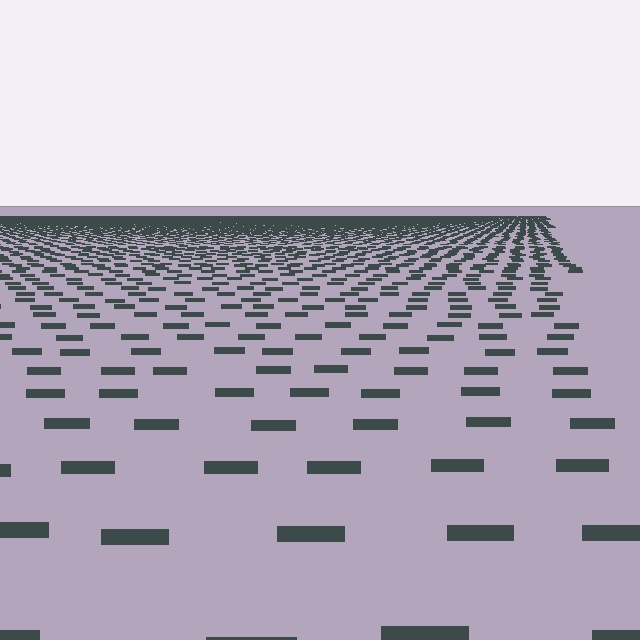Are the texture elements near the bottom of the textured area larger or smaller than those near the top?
Larger. Near the bottom, elements are closer to the viewer and appear at a bigger on-screen size.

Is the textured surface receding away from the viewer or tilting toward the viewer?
The surface is receding away from the viewer. Texture elements get smaller and denser toward the top.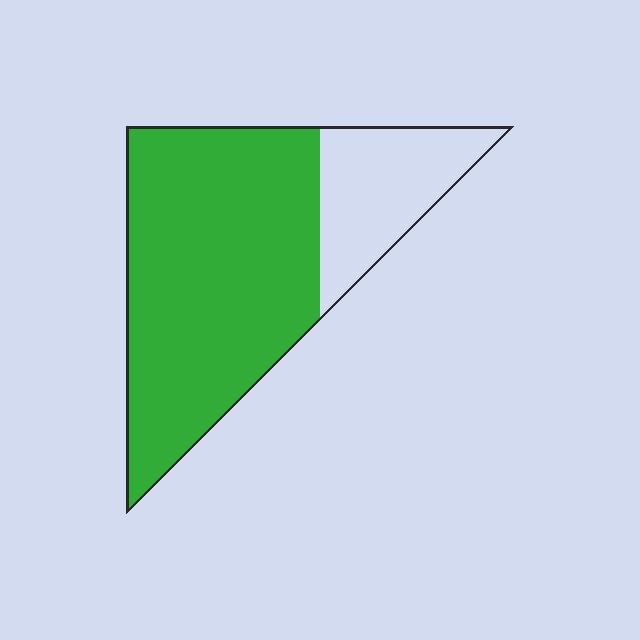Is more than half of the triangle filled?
Yes.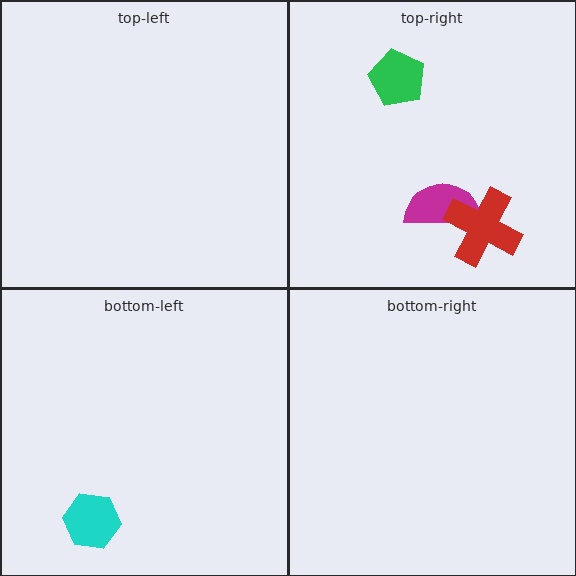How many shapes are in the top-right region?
3.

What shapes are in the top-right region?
The magenta semicircle, the green pentagon, the red cross.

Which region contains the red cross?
The top-right region.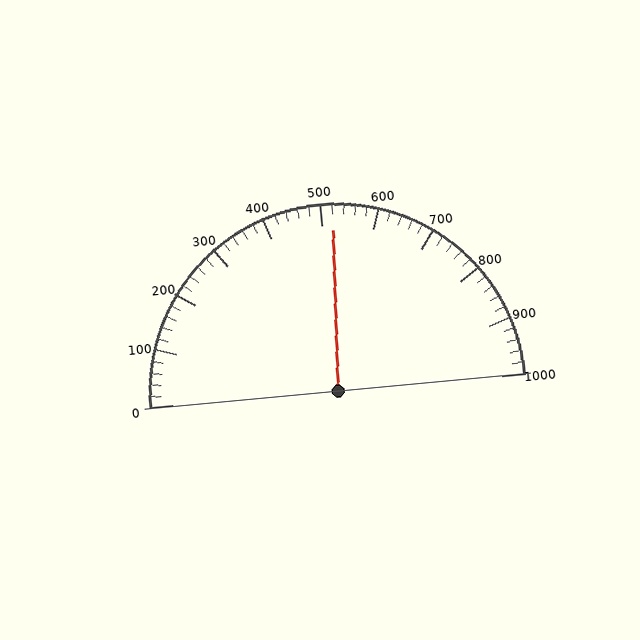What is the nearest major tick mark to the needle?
The nearest major tick mark is 500.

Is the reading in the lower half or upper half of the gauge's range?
The reading is in the upper half of the range (0 to 1000).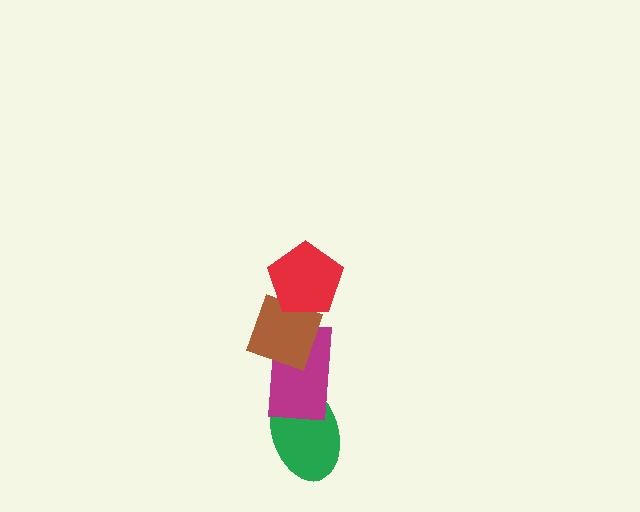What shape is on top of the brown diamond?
The red pentagon is on top of the brown diamond.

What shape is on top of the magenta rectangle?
The brown diamond is on top of the magenta rectangle.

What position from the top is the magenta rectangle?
The magenta rectangle is 3rd from the top.